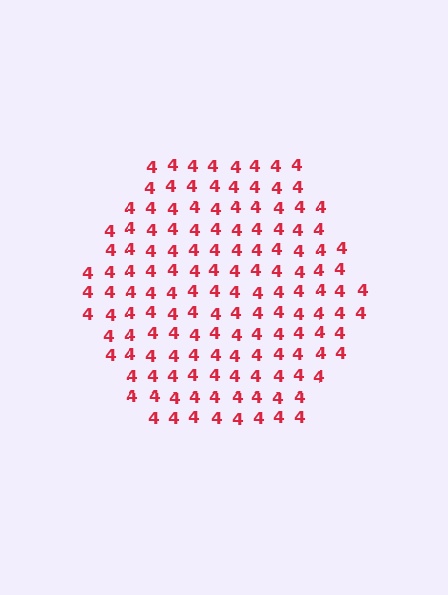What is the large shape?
The large shape is a hexagon.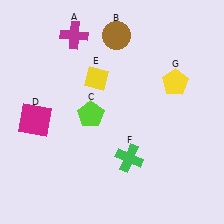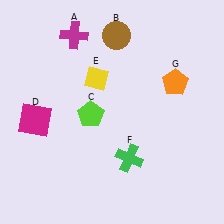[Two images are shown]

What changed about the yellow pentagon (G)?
In Image 1, G is yellow. In Image 2, it changed to orange.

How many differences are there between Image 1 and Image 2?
There is 1 difference between the two images.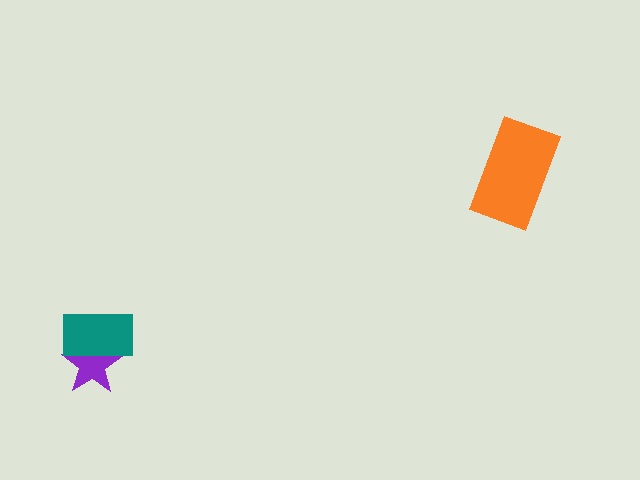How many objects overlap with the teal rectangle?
1 object overlaps with the teal rectangle.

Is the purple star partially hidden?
Yes, it is partially covered by another shape.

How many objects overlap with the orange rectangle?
0 objects overlap with the orange rectangle.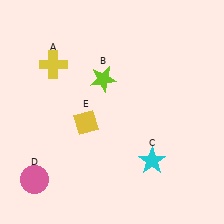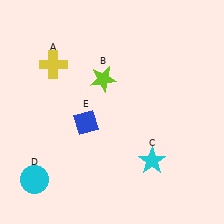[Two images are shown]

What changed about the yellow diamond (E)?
In Image 1, E is yellow. In Image 2, it changed to blue.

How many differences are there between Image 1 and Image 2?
There are 2 differences between the two images.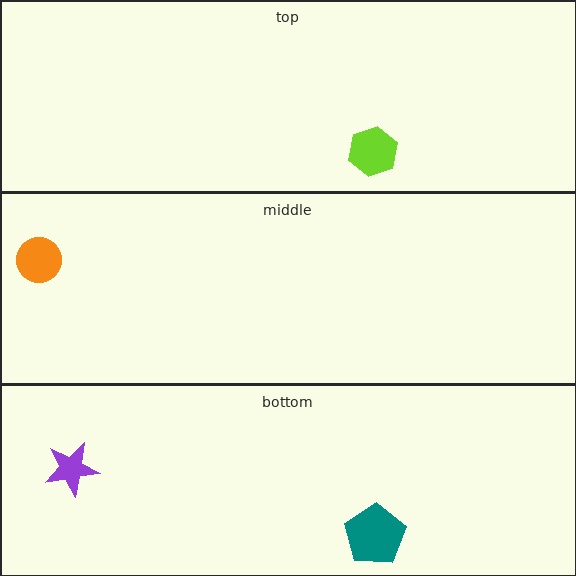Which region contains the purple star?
The bottom region.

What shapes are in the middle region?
The orange circle.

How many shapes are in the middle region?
1.